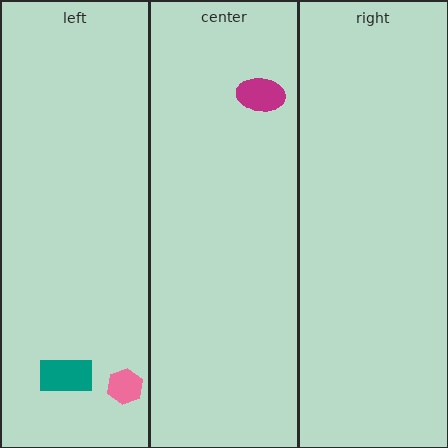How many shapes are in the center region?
1.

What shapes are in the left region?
The pink hexagon, the teal rectangle.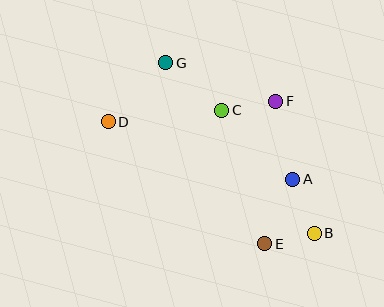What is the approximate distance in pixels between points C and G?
The distance between C and G is approximately 74 pixels.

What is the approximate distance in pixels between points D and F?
The distance between D and F is approximately 169 pixels.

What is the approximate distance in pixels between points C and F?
The distance between C and F is approximately 55 pixels.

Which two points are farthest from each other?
Points B and D are farthest from each other.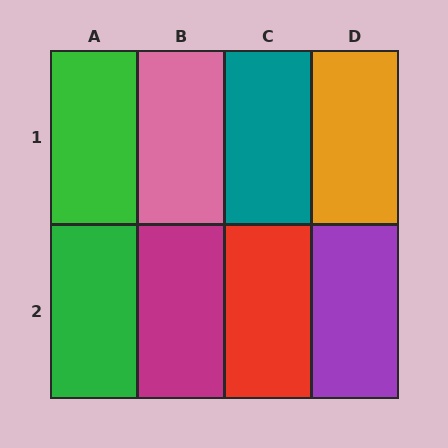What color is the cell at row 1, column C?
Teal.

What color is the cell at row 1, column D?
Orange.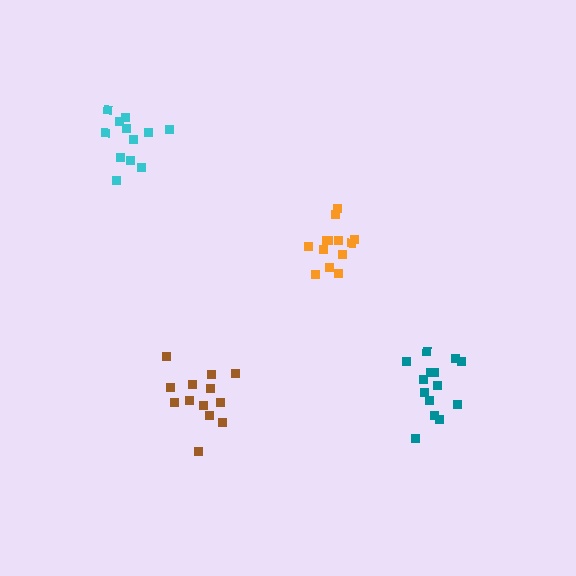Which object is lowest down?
The brown cluster is bottommost.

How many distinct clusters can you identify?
There are 4 distinct clusters.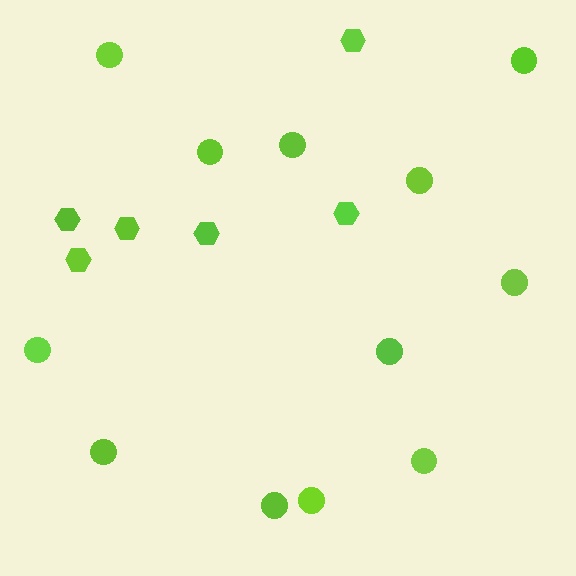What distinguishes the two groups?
There are 2 groups: one group of hexagons (6) and one group of circles (12).